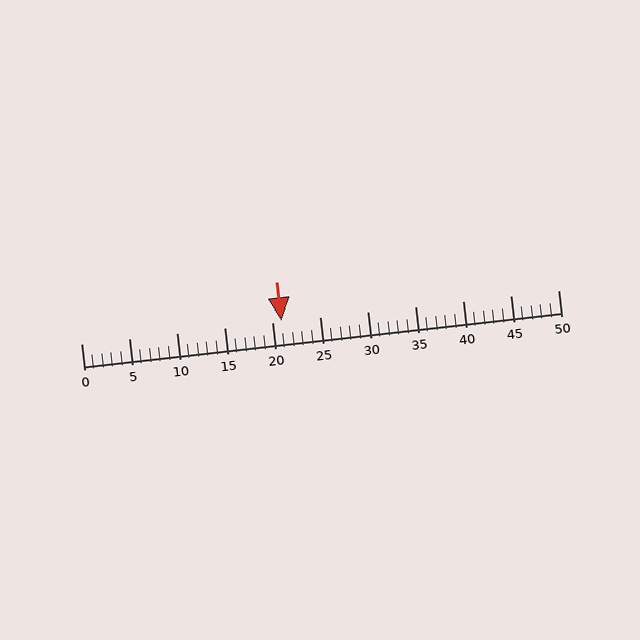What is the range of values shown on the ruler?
The ruler shows values from 0 to 50.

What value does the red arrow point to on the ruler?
The red arrow points to approximately 21.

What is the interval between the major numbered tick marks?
The major tick marks are spaced 5 units apart.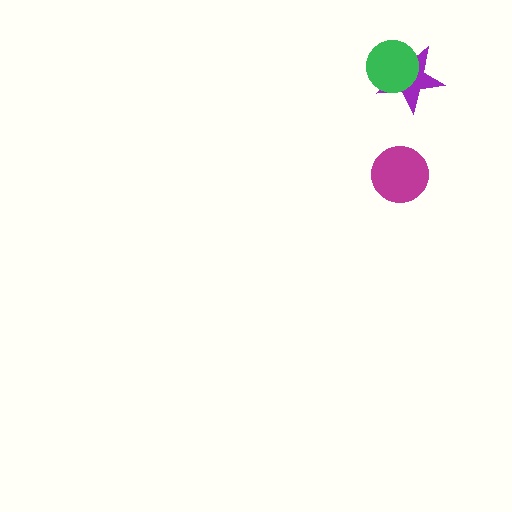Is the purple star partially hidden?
Yes, it is partially covered by another shape.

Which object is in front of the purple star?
The green circle is in front of the purple star.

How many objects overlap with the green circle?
1 object overlaps with the green circle.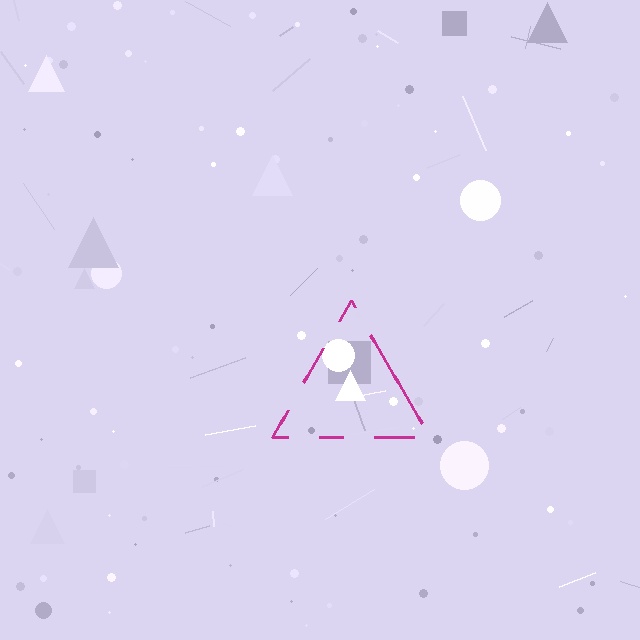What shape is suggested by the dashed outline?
The dashed outline suggests a triangle.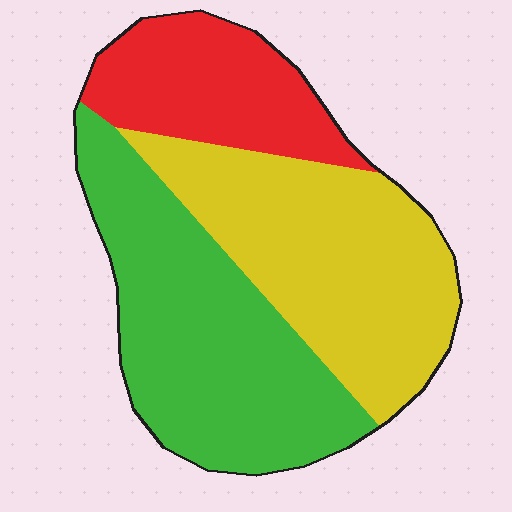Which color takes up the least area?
Red, at roughly 20%.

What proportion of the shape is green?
Green covers roughly 40% of the shape.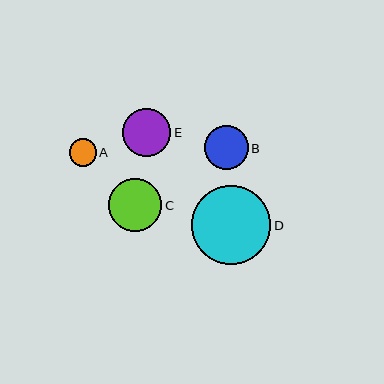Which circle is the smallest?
Circle A is the smallest with a size of approximately 27 pixels.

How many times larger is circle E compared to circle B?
Circle E is approximately 1.1 times the size of circle B.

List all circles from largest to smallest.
From largest to smallest: D, C, E, B, A.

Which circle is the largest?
Circle D is the largest with a size of approximately 79 pixels.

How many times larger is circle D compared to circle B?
Circle D is approximately 1.8 times the size of circle B.